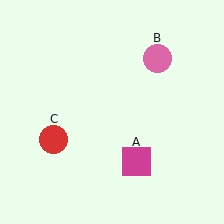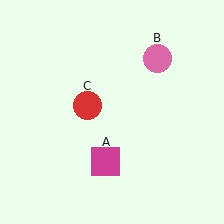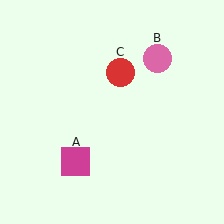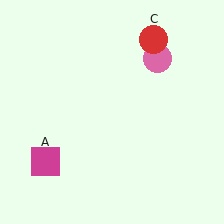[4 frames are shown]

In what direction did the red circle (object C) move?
The red circle (object C) moved up and to the right.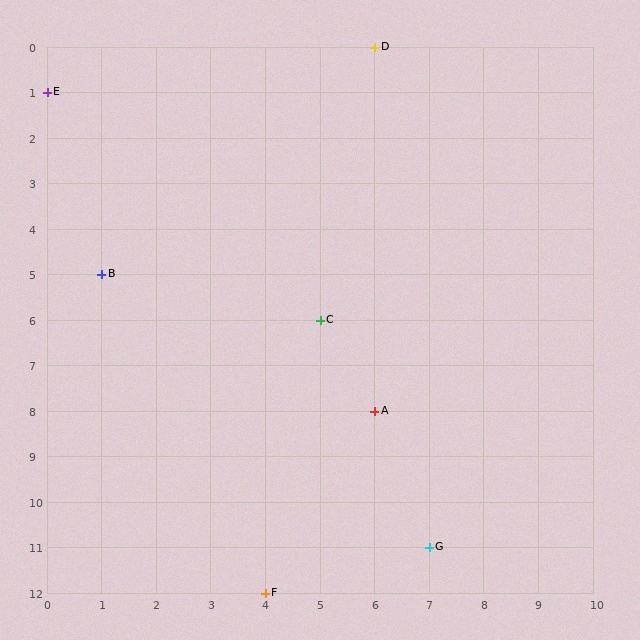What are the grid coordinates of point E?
Point E is at grid coordinates (0, 1).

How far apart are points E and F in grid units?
Points E and F are 4 columns and 11 rows apart (about 11.7 grid units diagonally).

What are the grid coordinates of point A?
Point A is at grid coordinates (6, 8).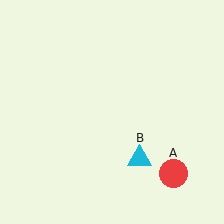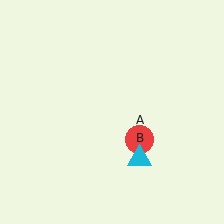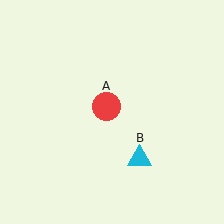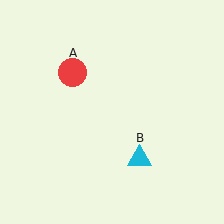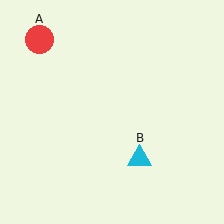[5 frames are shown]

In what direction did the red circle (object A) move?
The red circle (object A) moved up and to the left.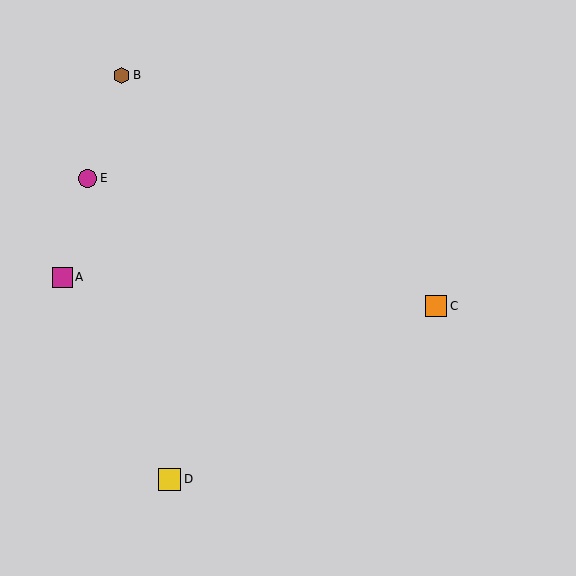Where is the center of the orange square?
The center of the orange square is at (436, 306).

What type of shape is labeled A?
Shape A is a magenta square.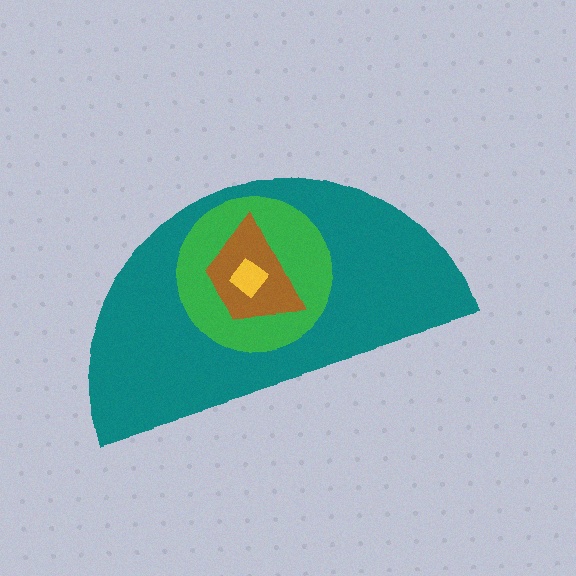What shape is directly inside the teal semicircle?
The green circle.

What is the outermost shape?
The teal semicircle.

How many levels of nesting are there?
4.